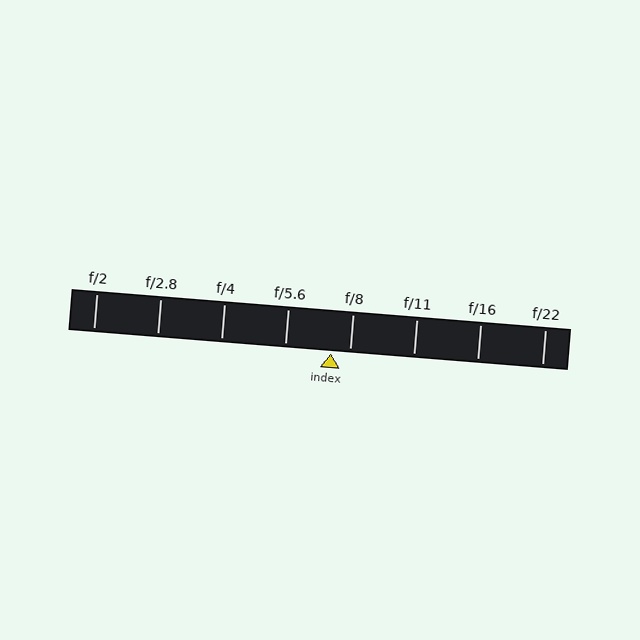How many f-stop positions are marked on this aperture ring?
There are 8 f-stop positions marked.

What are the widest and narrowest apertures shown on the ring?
The widest aperture shown is f/2 and the narrowest is f/22.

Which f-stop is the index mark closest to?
The index mark is closest to f/8.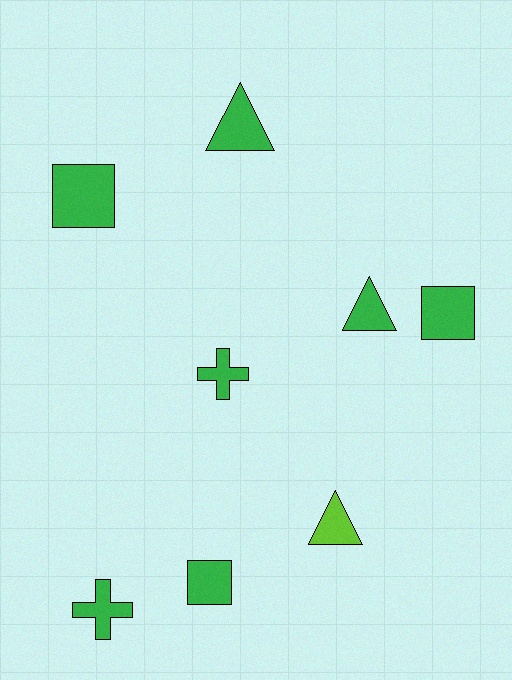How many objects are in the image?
There are 8 objects.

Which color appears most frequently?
Green, with 7 objects.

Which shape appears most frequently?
Square, with 3 objects.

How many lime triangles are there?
There is 1 lime triangle.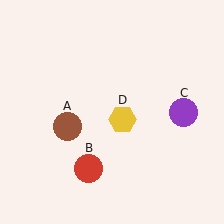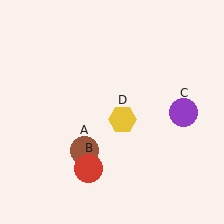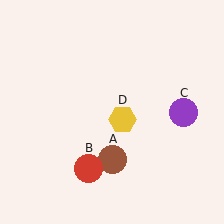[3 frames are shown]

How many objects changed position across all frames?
1 object changed position: brown circle (object A).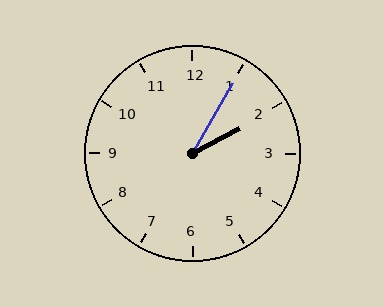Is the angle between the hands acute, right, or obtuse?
It is acute.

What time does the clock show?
2:05.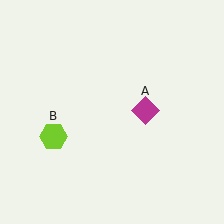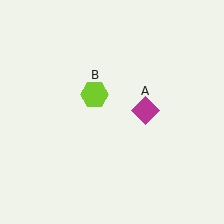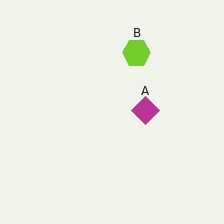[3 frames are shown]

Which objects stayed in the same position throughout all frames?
Magenta diamond (object A) remained stationary.